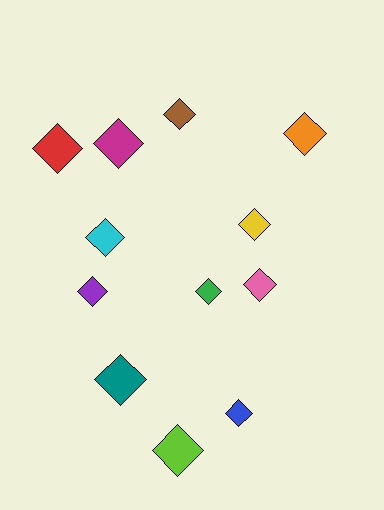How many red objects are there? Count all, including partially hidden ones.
There is 1 red object.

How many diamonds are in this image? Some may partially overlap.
There are 12 diamonds.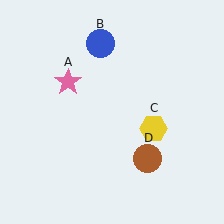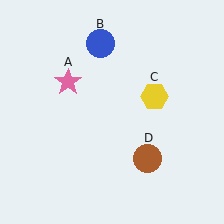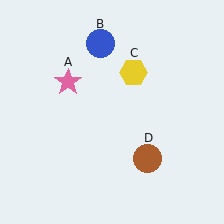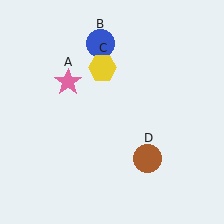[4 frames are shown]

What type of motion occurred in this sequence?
The yellow hexagon (object C) rotated counterclockwise around the center of the scene.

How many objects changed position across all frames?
1 object changed position: yellow hexagon (object C).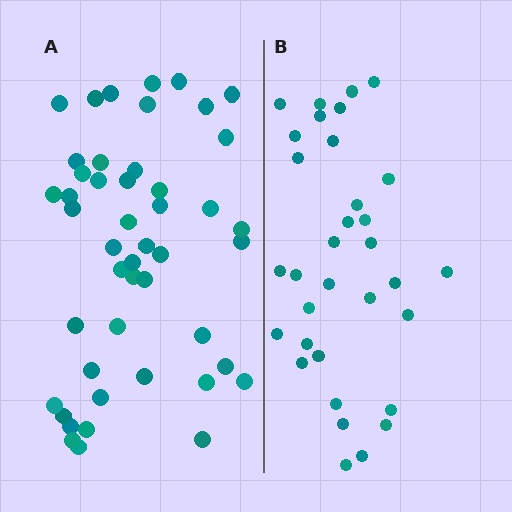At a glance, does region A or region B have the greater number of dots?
Region A (the left region) has more dots.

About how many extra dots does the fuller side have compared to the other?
Region A has approximately 15 more dots than region B.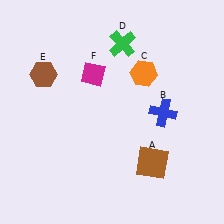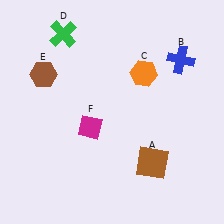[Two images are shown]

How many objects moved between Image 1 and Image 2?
3 objects moved between the two images.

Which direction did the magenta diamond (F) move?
The magenta diamond (F) moved down.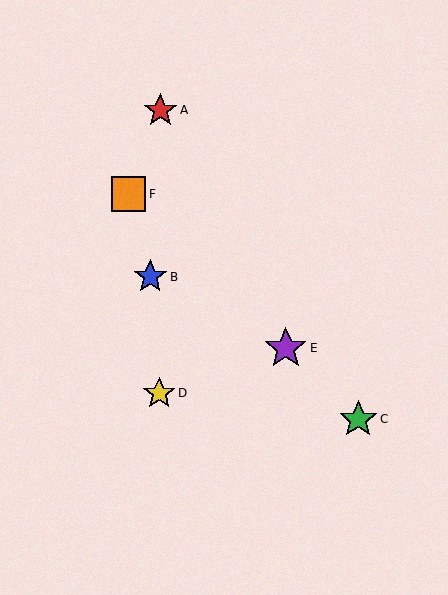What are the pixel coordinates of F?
Object F is at (129, 194).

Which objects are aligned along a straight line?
Objects C, E, F are aligned along a straight line.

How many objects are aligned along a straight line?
3 objects (C, E, F) are aligned along a straight line.